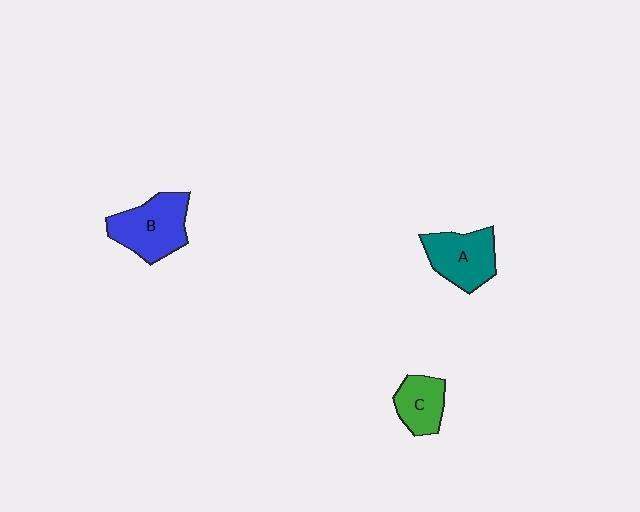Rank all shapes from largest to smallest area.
From largest to smallest: B (blue), A (teal), C (green).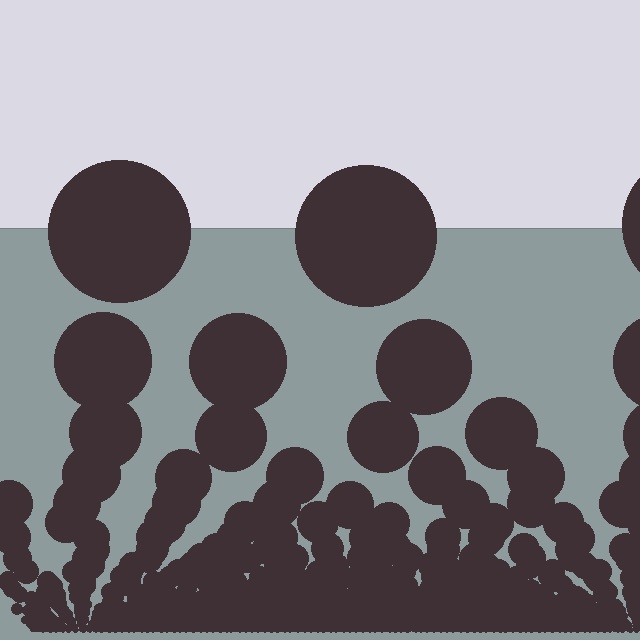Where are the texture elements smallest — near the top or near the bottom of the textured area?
Near the bottom.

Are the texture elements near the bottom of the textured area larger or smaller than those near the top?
Smaller. The gradient is inverted — elements near the bottom are smaller and denser.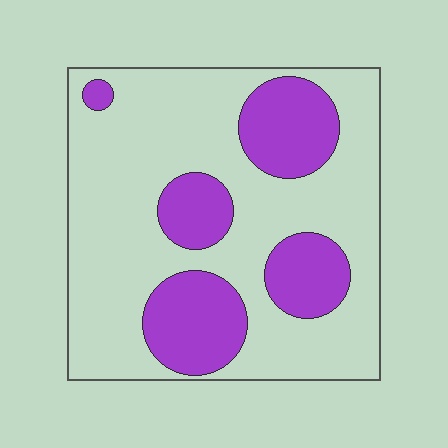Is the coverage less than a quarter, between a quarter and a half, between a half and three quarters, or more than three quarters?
Between a quarter and a half.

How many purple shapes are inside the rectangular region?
5.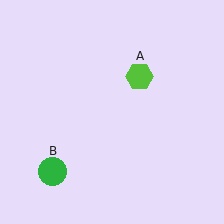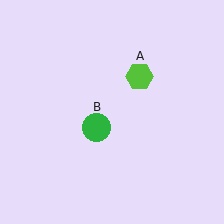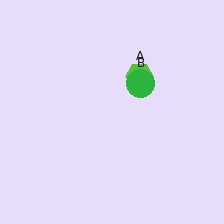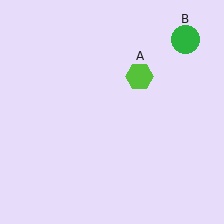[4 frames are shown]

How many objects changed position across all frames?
1 object changed position: green circle (object B).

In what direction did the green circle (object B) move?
The green circle (object B) moved up and to the right.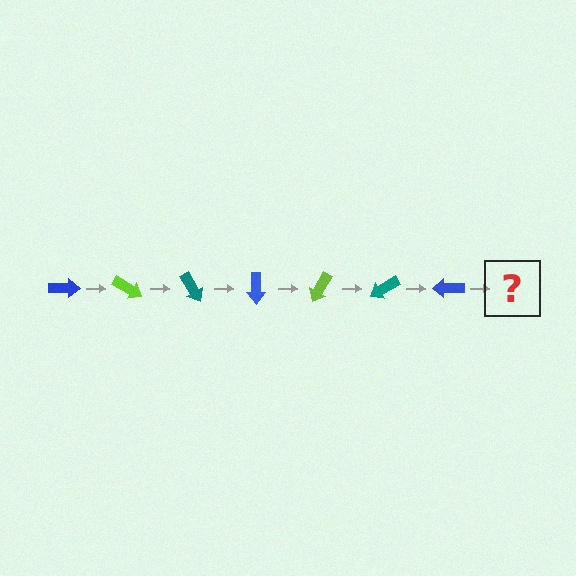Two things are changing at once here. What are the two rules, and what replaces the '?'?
The two rules are that it rotates 30 degrees each step and the color cycles through blue, lime, and teal. The '?' should be a lime arrow, rotated 210 degrees from the start.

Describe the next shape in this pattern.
It should be a lime arrow, rotated 210 degrees from the start.